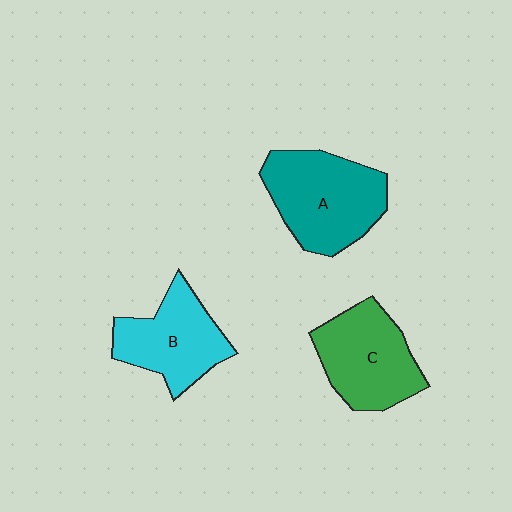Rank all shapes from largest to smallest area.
From largest to smallest: A (teal), C (green), B (cyan).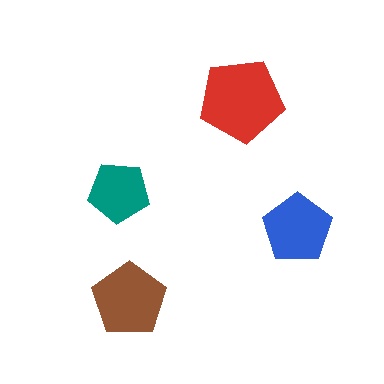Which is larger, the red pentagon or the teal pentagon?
The red one.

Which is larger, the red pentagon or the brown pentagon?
The red one.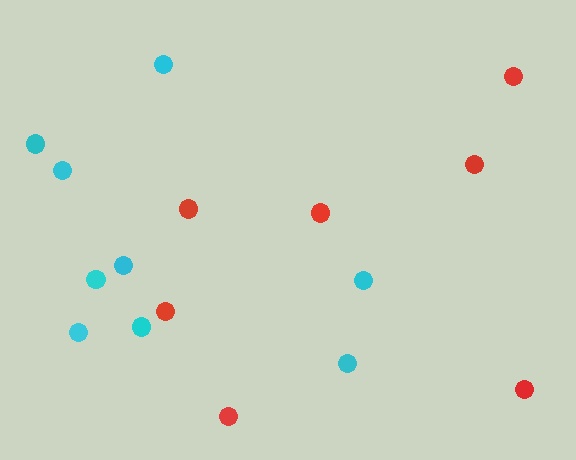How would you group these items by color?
There are 2 groups: one group of red circles (7) and one group of cyan circles (9).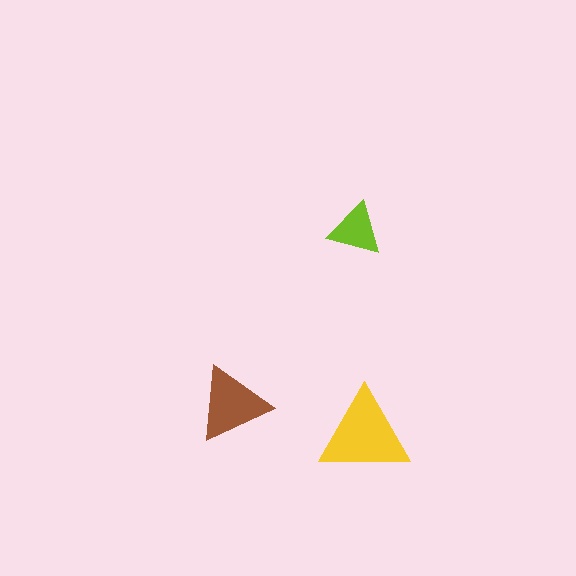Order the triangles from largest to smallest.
the yellow one, the brown one, the lime one.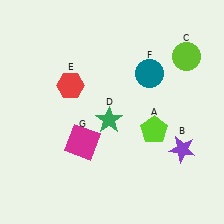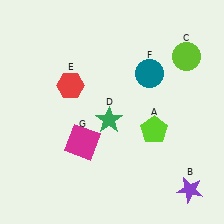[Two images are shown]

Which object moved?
The purple star (B) moved down.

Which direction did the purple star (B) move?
The purple star (B) moved down.